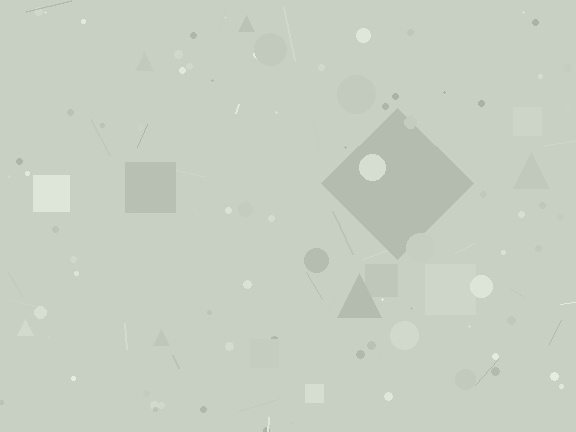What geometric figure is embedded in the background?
A diamond is embedded in the background.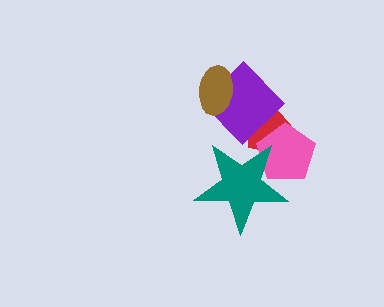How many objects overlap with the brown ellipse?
1 object overlaps with the brown ellipse.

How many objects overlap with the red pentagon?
3 objects overlap with the red pentagon.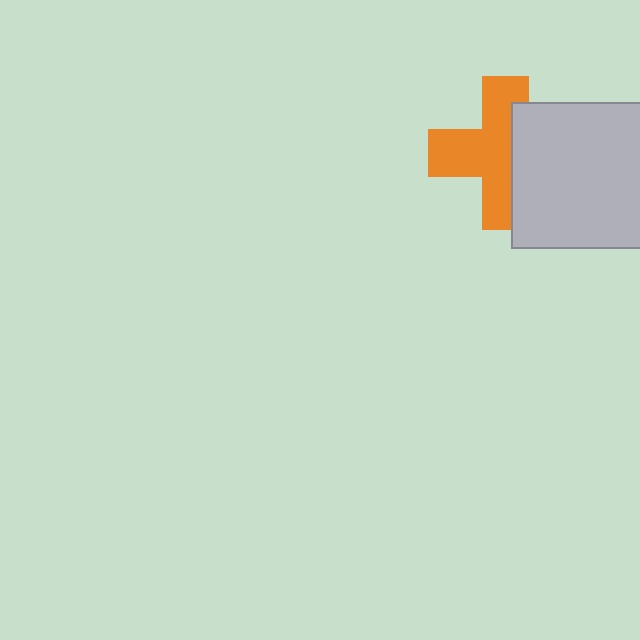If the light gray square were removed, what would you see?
You would see the complete orange cross.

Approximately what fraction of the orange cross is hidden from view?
Roughly 39% of the orange cross is hidden behind the light gray square.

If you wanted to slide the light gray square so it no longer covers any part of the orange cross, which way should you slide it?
Slide it right — that is the most direct way to separate the two shapes.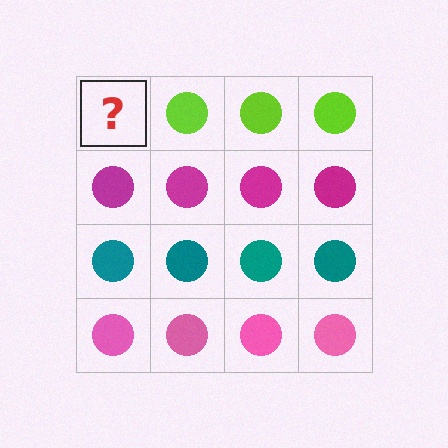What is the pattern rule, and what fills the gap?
The rule is that each row has a consistent color. The gap should be filled with a lime circle.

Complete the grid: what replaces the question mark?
The question mark should be replaced with a lime circle.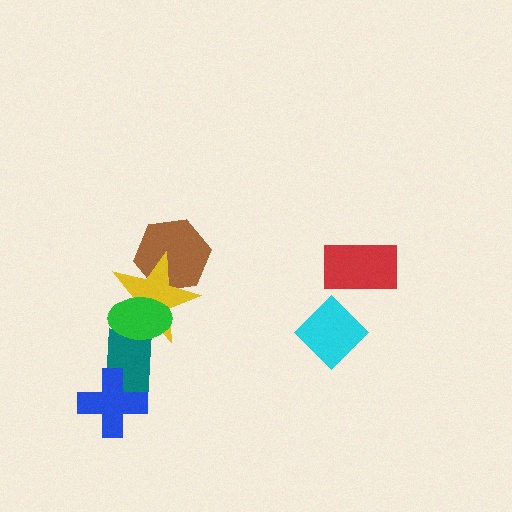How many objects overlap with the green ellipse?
2 objects overlap with the green ellipse.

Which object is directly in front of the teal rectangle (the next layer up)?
The blue cross is directly in front of the teal rectangle.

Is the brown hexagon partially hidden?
Yes, it is partially covered by another shape.